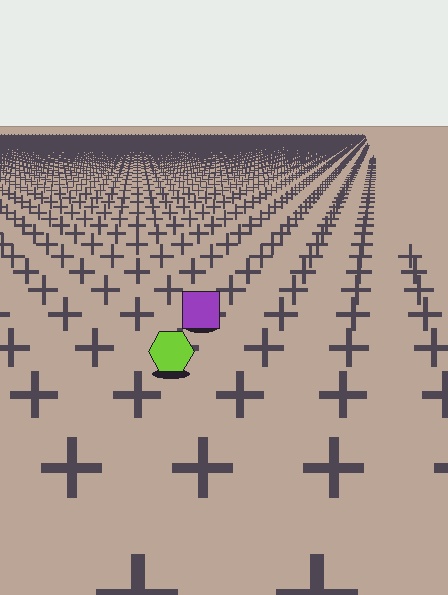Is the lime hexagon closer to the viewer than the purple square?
Yes. The lime hexagon is closer — you can tell from the texture gradient: the ground texture is coarser near it.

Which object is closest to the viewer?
The lime hexagon is closest. The texture marks near it are larger and more spread out.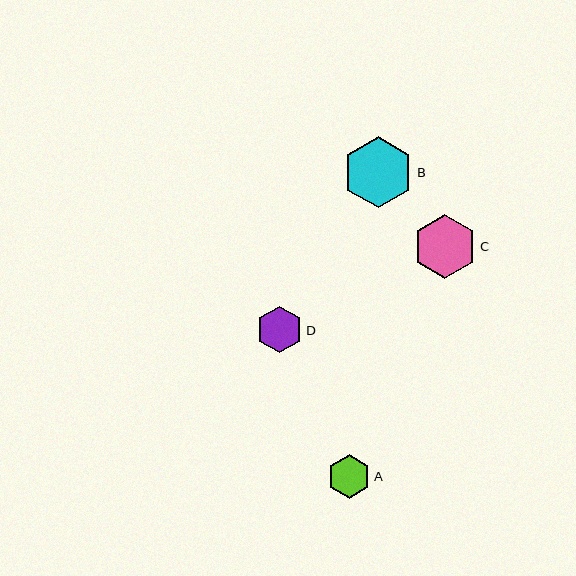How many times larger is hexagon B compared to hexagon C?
Hexagon B is approximately 1.1 times the size of hexagon C.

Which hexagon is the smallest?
Hexagon A is the smallest with a size of approximately 43 pixels.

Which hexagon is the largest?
Hexagon B is the largest with a size of approximately 71 pixels.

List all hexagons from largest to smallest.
From largest to smallest: B, C, D, A.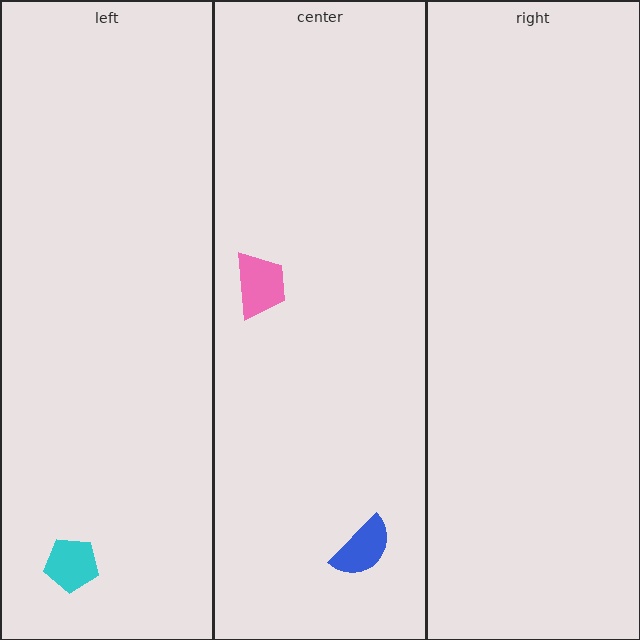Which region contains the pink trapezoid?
The center region.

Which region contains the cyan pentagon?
The left region.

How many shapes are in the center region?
2.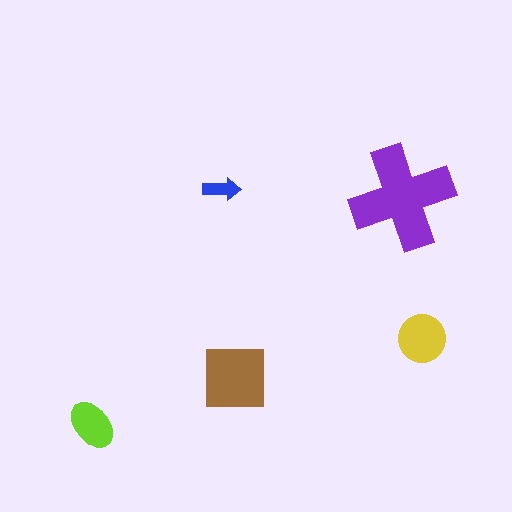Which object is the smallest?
The blue arrow.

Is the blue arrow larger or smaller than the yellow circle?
Smaller.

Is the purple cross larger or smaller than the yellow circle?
Larger.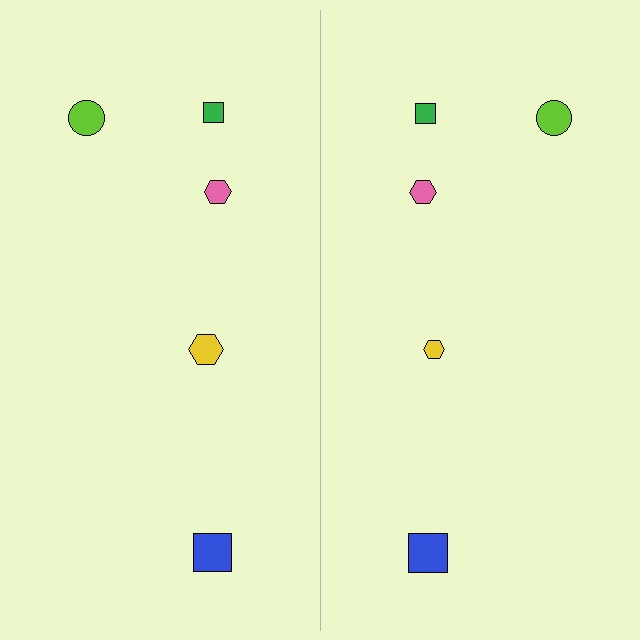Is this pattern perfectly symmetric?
No, the pattern is not perfectly symmetric. The yellow hexagon on the right side has a different size than its mirror counterpart.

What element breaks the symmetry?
The yellow hexagon on the right side has a different size than its mirror counterpart.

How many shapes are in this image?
There are 10 shapes in this image.